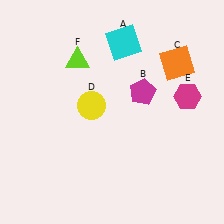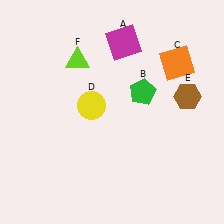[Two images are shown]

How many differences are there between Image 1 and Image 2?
There are 3 differences between the two images.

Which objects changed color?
A changed from cyan to magenta. B changed from magenta to green. E changed from magenta to brown.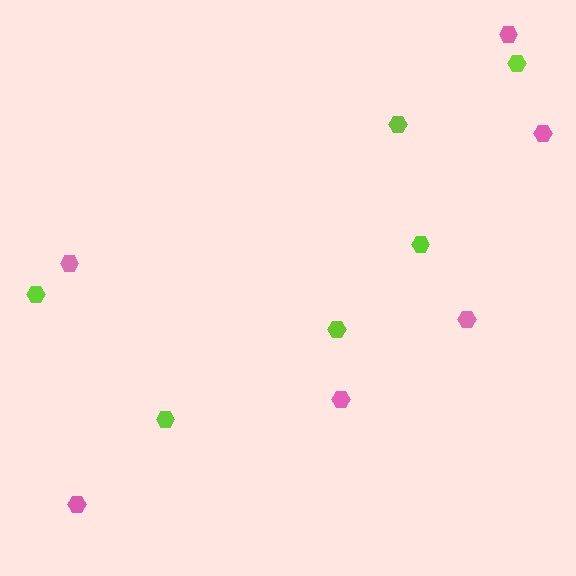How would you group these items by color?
There are 2 groups: one group of lime hexagons (6) and one group of pink hexagons (6).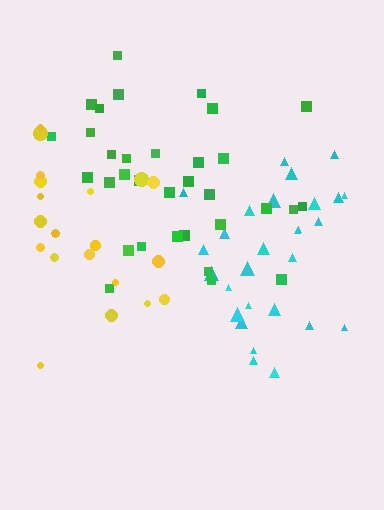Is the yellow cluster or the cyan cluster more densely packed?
Cyan.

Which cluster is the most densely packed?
Green.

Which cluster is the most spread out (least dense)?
Yellow.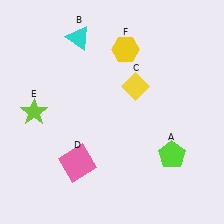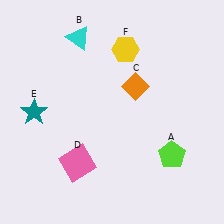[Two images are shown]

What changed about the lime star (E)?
In Image 1, E is lime. In Image 2, it changed to teal.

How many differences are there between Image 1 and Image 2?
There are 2 differences between the two images.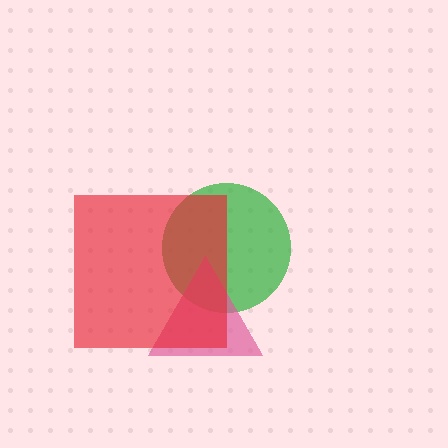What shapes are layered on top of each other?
The layered shapes are: a green circle, a pink triangle, a red square.